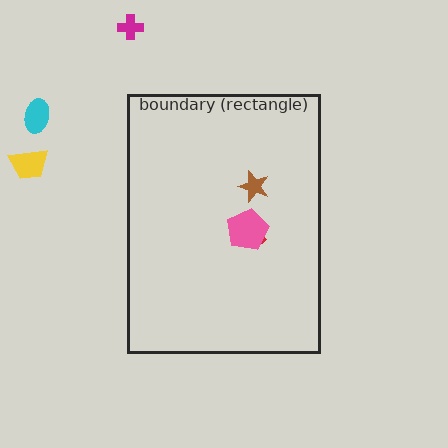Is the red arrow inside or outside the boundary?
Inside.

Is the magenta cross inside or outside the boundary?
Outside.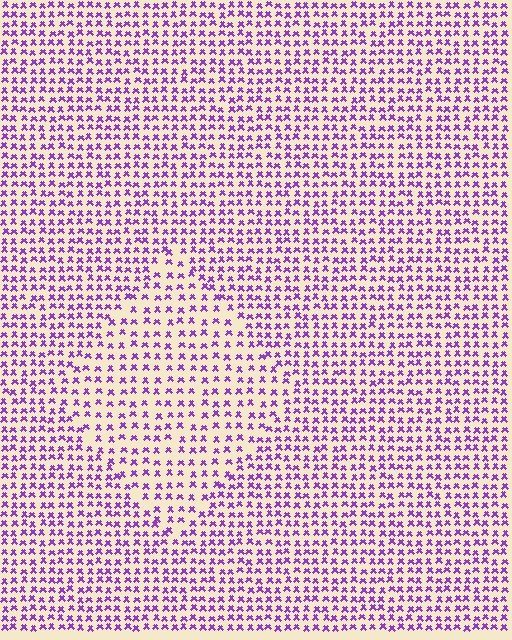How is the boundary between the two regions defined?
The boundary is defined by a change in element density (approximately 1.5x ratio). All elements are the same color, size, and shape.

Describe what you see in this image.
The image contains small purple elements arranged at two different densities. A diamond-shaped region is visible where the elements are less densely packed than the surrounding area.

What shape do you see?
I see a diamond.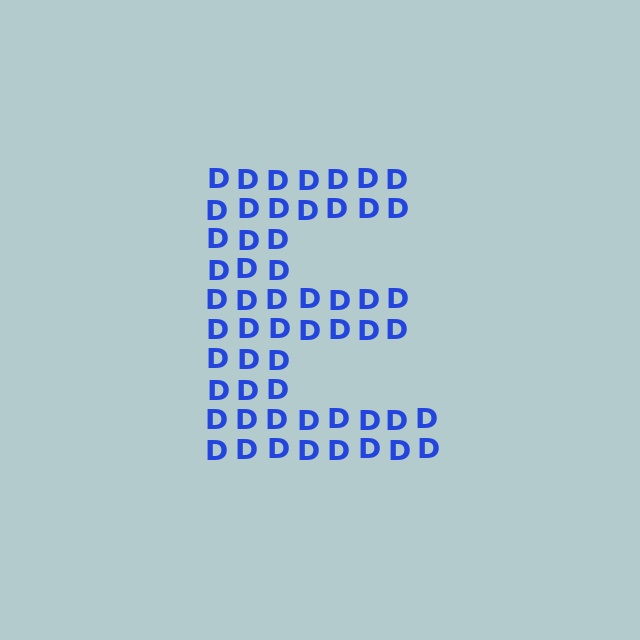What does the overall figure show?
The overall figure shows the letter E.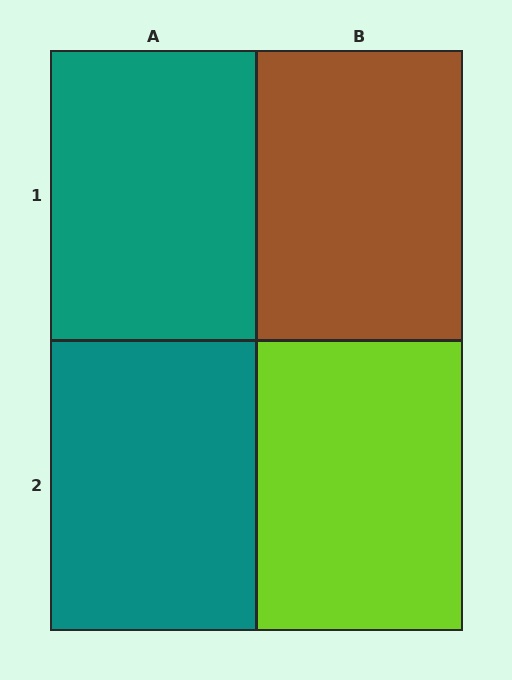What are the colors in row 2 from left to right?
Teal, lime.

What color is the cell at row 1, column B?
Brown.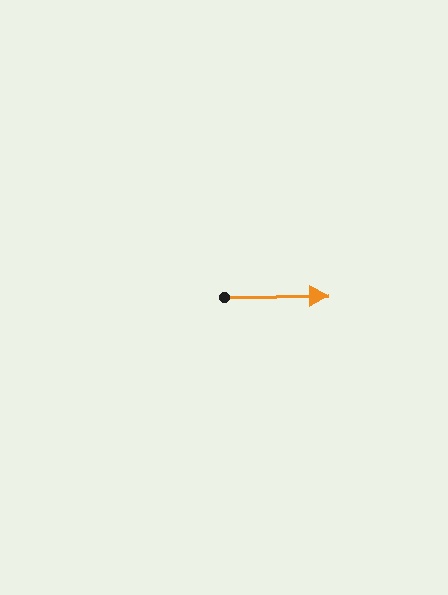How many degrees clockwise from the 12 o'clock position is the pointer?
Approximately 89 degrees.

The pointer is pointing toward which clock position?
Roughly 3 o'clock.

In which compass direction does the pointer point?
East.